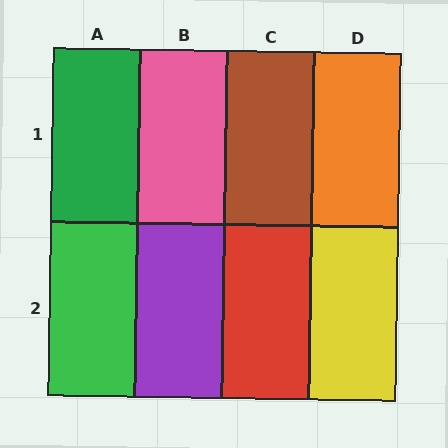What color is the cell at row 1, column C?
Brown.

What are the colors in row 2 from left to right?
Green, purple, red, yellow.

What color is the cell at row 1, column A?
Green.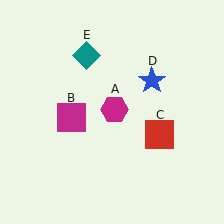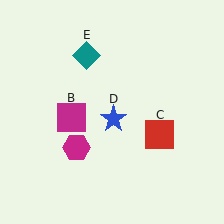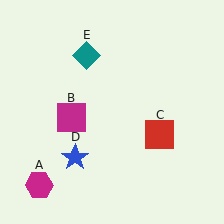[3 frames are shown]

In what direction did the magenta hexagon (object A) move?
The magenta hexagon (object A) moved down and to the left.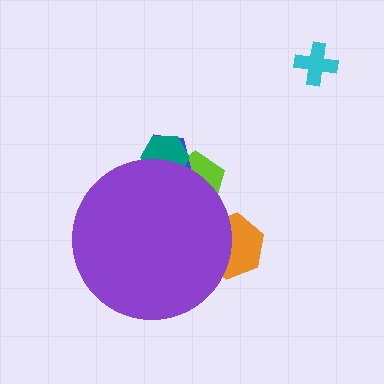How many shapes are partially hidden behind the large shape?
4 shapes are partially hidden.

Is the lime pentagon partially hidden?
Yes, the lime pentagon is partially hidden behind the purple circle.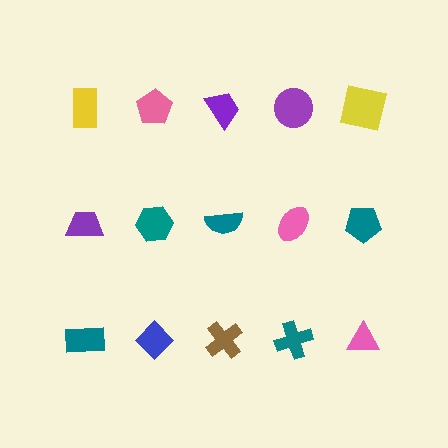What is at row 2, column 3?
A teal semicircle.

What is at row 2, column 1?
A purple trapezoid.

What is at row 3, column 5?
A pink triangle.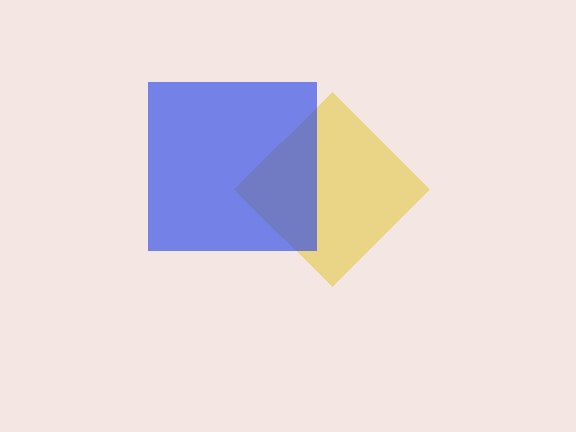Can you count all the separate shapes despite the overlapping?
Yes, there are 2 separate shapes.